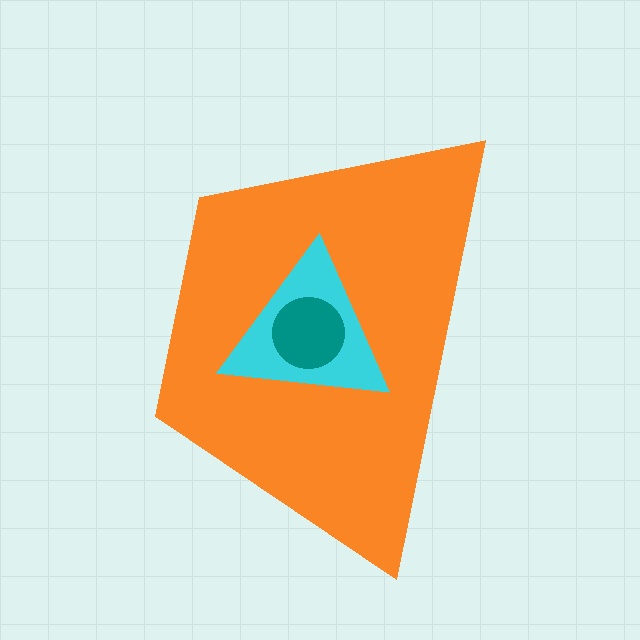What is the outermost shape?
The orange trapezoid.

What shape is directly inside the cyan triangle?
The teal circle.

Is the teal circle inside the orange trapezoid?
Yes.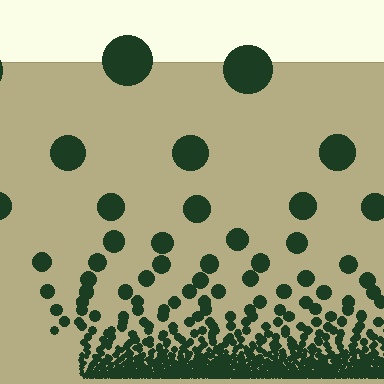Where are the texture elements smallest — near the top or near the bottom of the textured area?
Near the bottom.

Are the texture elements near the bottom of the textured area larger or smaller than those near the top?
Smaller. The gradient is inverted — elements near the bottom are smaller and denser.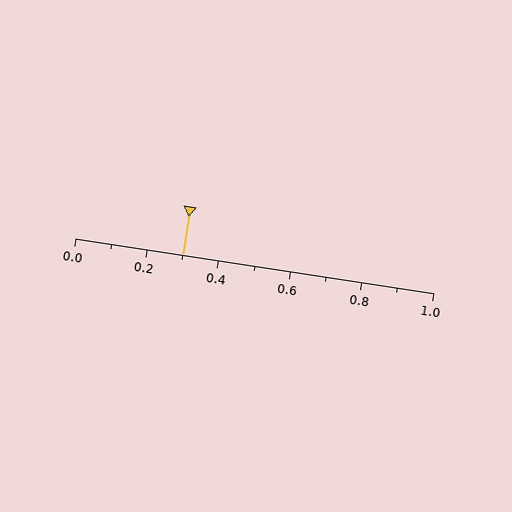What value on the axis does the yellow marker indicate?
The marker indicates approximately 0.3.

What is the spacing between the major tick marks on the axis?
The major ticks are spaced 0.2 apart.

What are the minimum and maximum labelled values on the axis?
The axis runs from 0.0 to 1.0.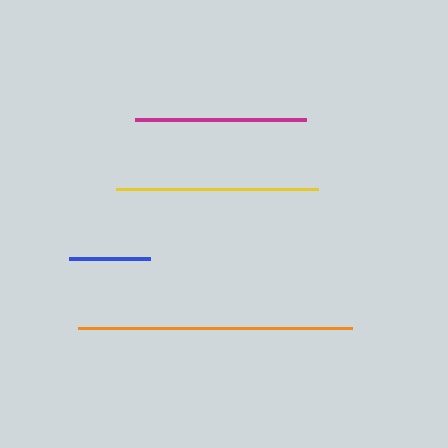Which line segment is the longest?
The orange line is the longest at approximately 274 pixels.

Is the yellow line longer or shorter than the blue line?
The yellow line is longer than the blue line.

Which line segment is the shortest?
The blue line is the shortest at approximately 82 pixels.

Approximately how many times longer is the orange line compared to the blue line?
The orange line is approximately 3.4 times the length of the blue line.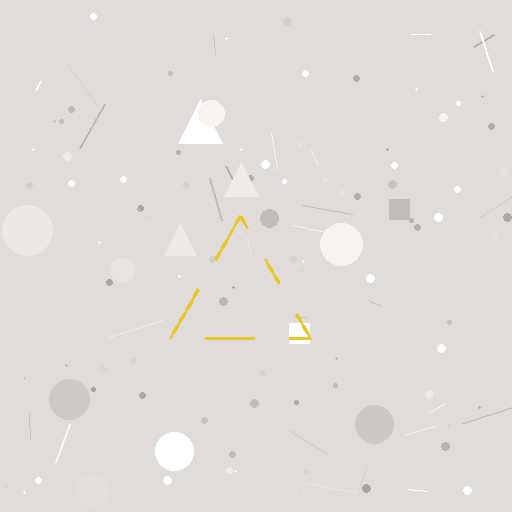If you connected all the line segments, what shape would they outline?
They would outline a triangle.